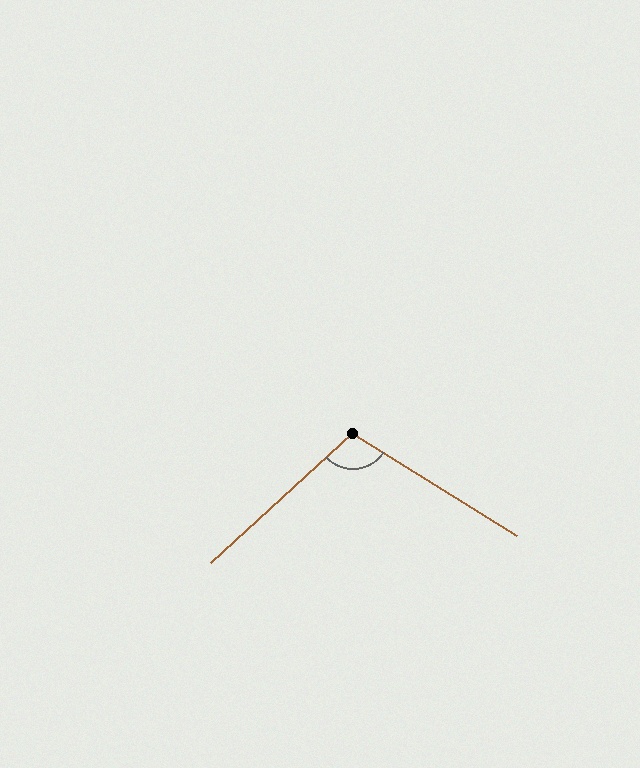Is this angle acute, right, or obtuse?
It is obtuse.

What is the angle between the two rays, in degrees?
Approximately 106 degrees.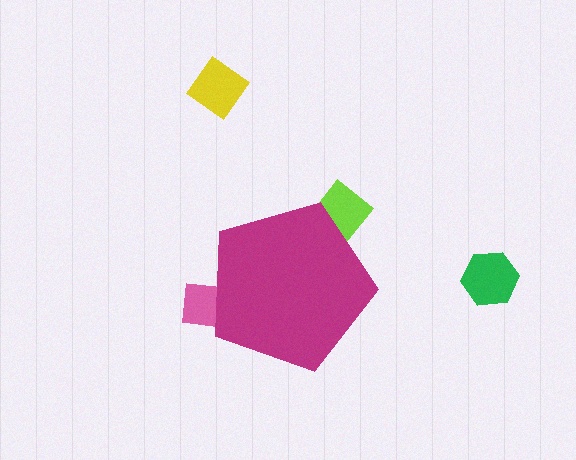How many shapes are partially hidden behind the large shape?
2 shapes are partially hidden.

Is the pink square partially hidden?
Yes, the pink square is partially hidden behind the magenta pentagon.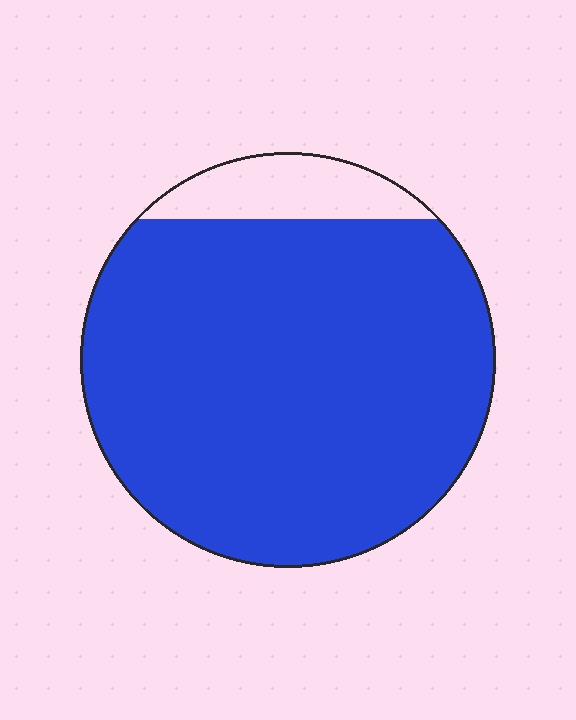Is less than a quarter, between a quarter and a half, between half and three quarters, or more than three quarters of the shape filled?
More than three quarters.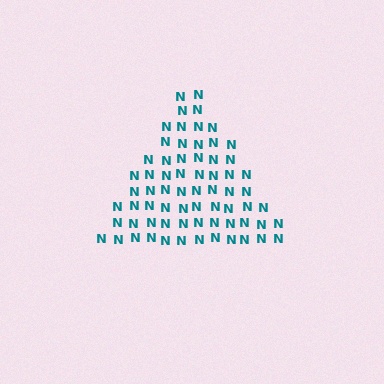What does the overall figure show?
The overall figure shows a triangle.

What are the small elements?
The small elements are letter N's.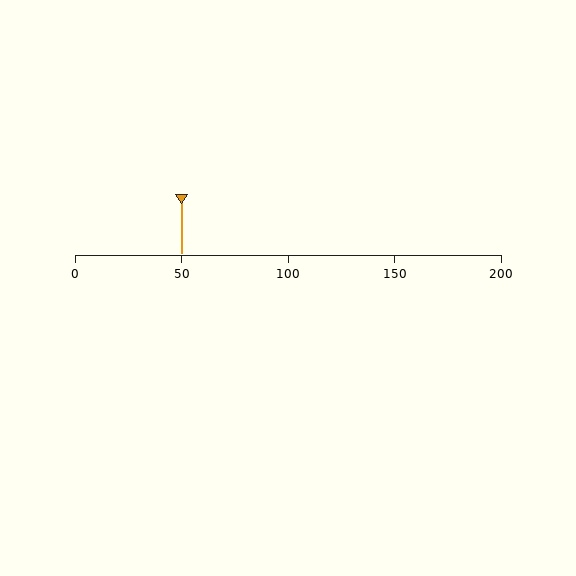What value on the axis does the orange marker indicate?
The marker indicates approximately 50.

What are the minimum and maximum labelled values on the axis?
The axis runs from 0 to 200.